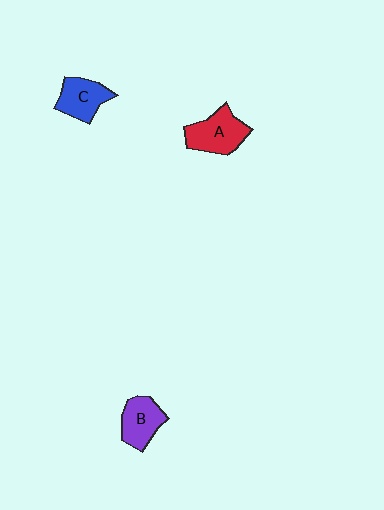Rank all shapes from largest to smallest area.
From largest to smallest: A (red), B (purple), C (blue).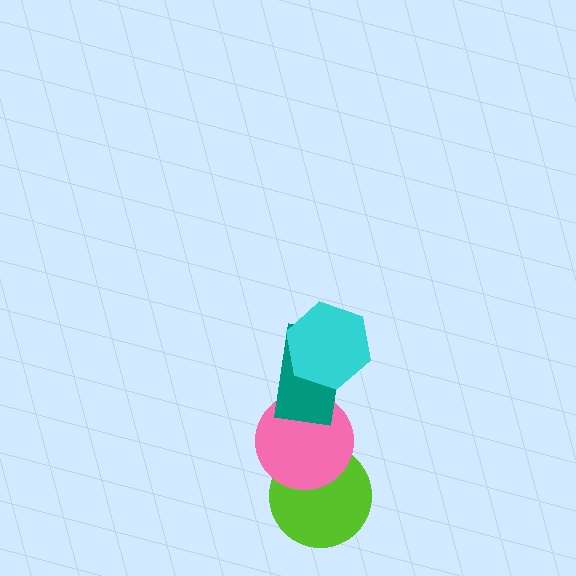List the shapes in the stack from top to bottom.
From top to bottom: the cyan hexagon, the teal rectangle, the pink circle, the lime circle.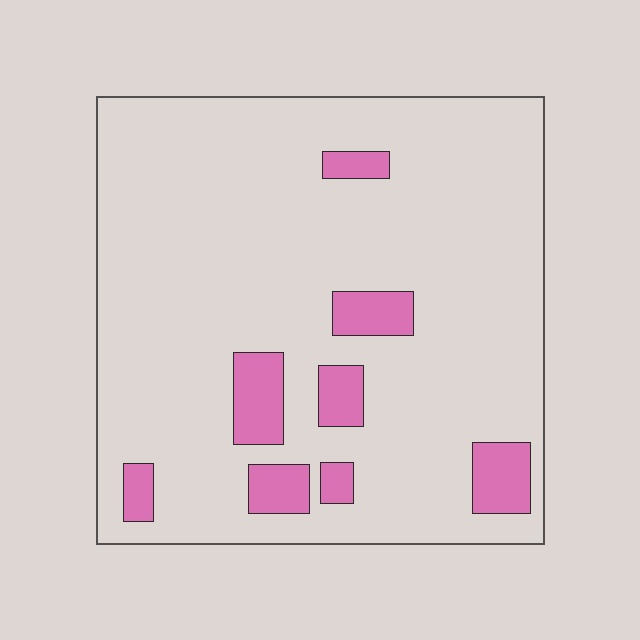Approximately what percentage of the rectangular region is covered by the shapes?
Approximately 10%.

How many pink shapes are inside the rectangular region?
8.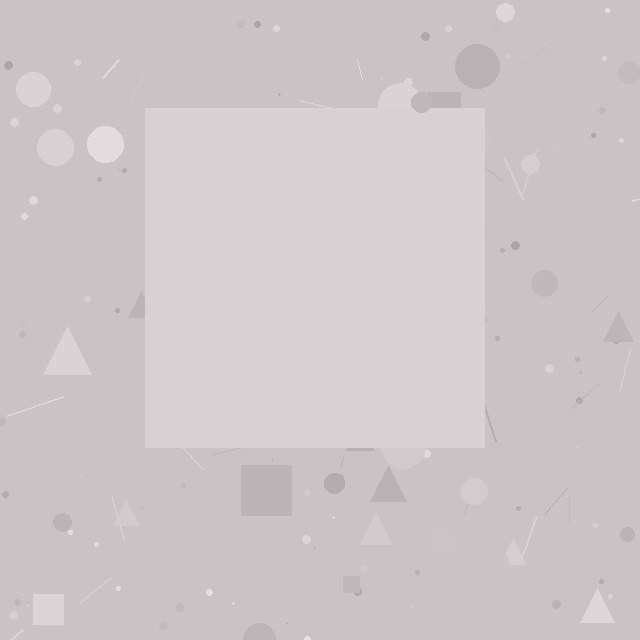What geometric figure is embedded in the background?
A square is embedded in the background.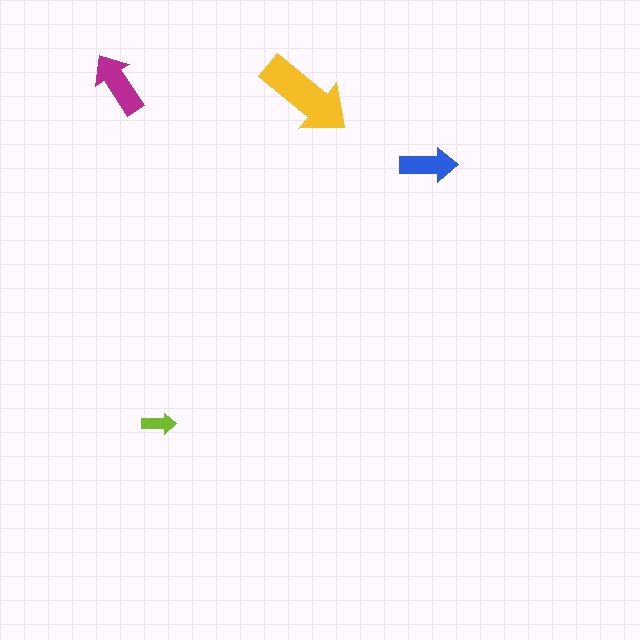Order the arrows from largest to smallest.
the yellow one, the magenta one, the blue one, the lime one.